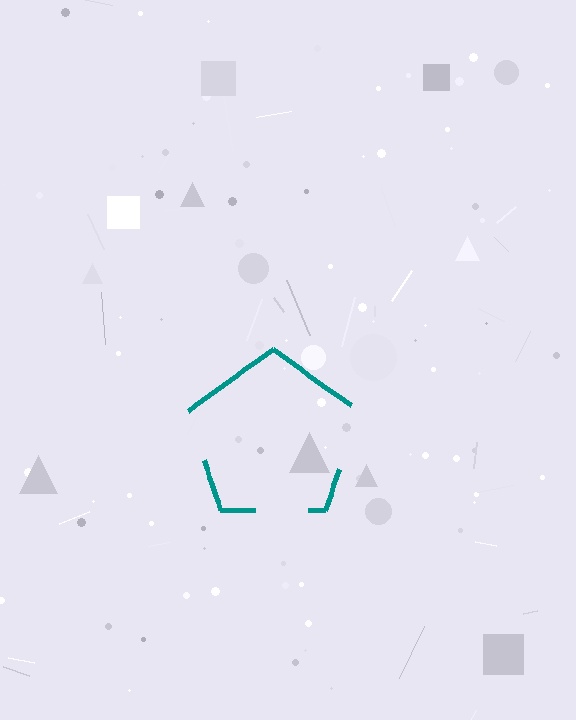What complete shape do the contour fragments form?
The contour fragments form a pentagon.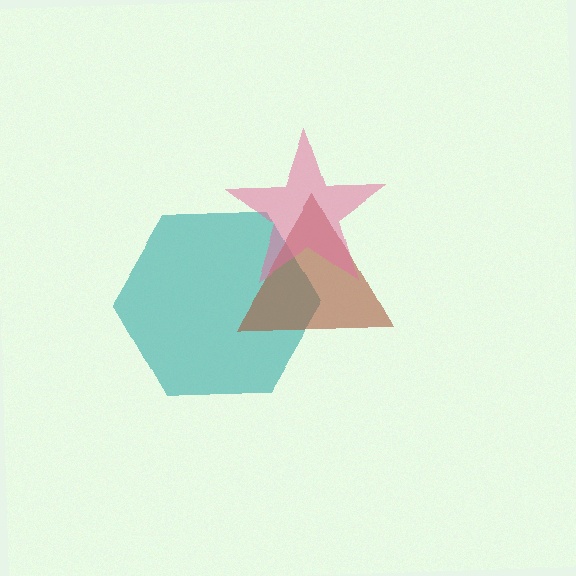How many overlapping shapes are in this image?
There are 3 overlapping shapes in the image.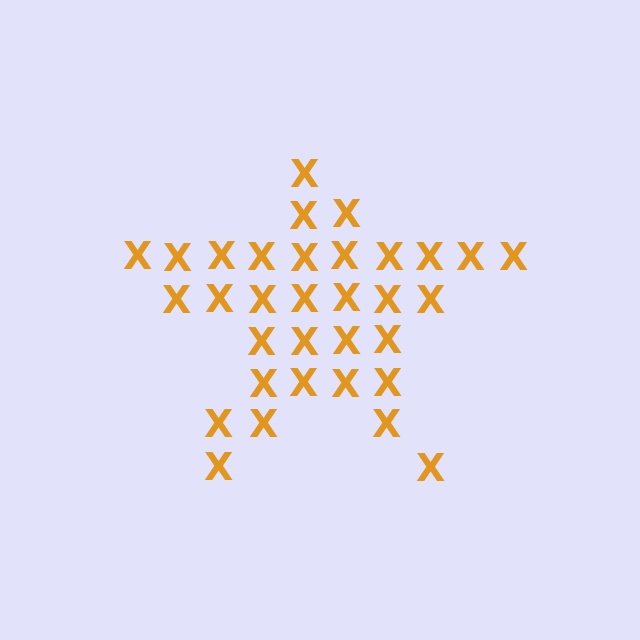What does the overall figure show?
The overall figure shows a star.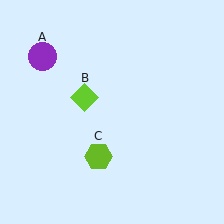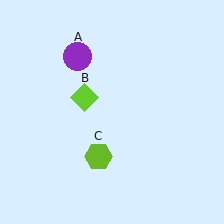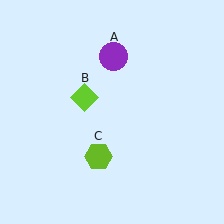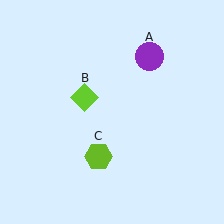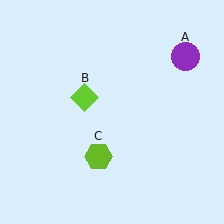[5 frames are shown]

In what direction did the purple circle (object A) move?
The purple circle (object A) moved right.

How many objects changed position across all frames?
1 object changed position: purple circle (object A).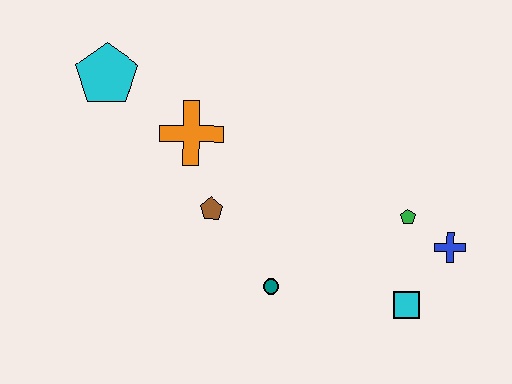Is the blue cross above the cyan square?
Yes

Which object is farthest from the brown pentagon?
The blue cross is farthest from the brown pentagon.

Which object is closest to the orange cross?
The brown pentagon is closest to the orange cross.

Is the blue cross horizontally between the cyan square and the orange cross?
No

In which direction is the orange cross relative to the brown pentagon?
The orange cross is above the brown pentagon.